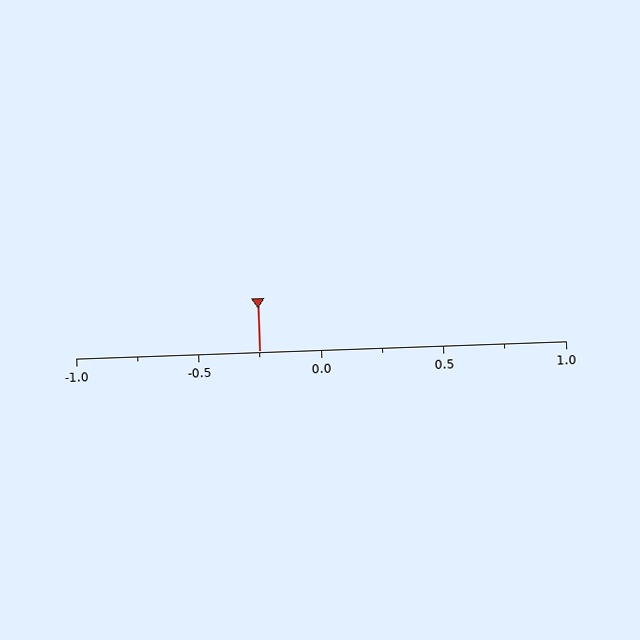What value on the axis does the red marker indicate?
The marker indicates approximately -0.25.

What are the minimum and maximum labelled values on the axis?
The axis runs from -1.0 to 1.0.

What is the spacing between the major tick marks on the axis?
The major ticks are spaced 0.5 apart.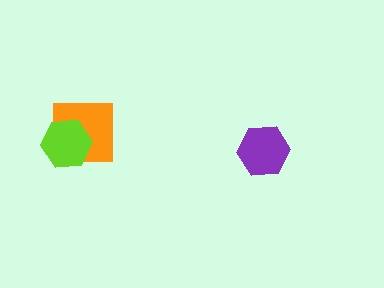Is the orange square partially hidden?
Yes, it is partially covered by another shape.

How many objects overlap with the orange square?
1 object overlaps with the orange square.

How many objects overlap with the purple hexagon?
0 objects overlap with the purple hexagon.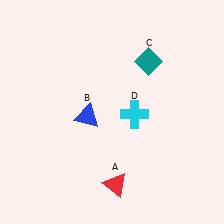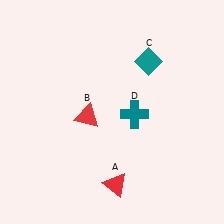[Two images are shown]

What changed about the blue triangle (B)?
In Image 1, B is blue. In Image 2, it changed to red.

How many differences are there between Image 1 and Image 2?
There are 2 differences between the two images.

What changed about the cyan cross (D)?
In Image 1, D is cyan. In Image 2, it changed to teal.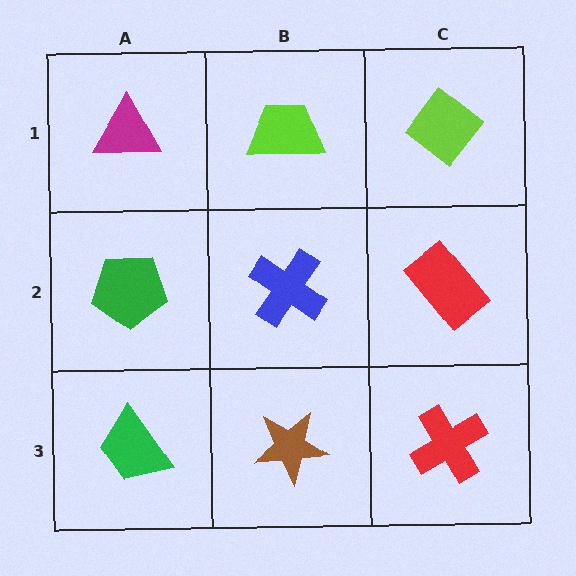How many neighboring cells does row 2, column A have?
3.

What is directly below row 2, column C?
A red cross.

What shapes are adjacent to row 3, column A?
A green pentagon (row 2, column A), a brown star (row 3, column B).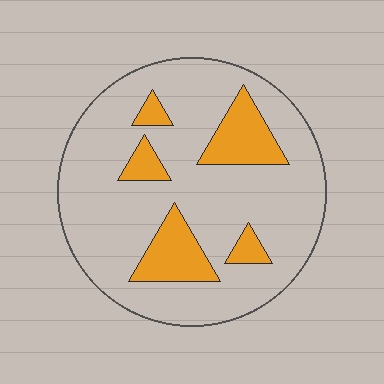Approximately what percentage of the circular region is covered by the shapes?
Approximately 20%.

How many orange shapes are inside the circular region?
5.